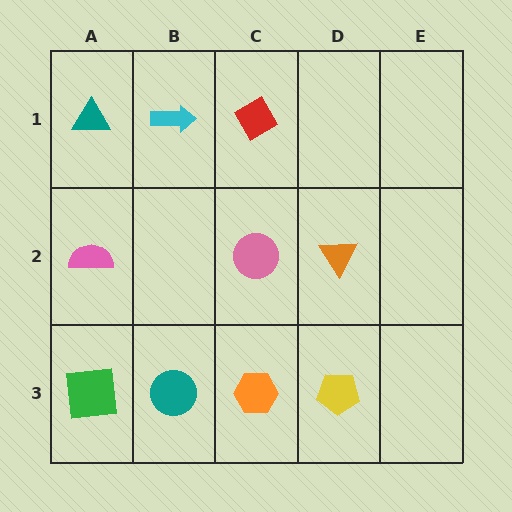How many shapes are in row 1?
3 shapes.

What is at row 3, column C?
An orange hexagon.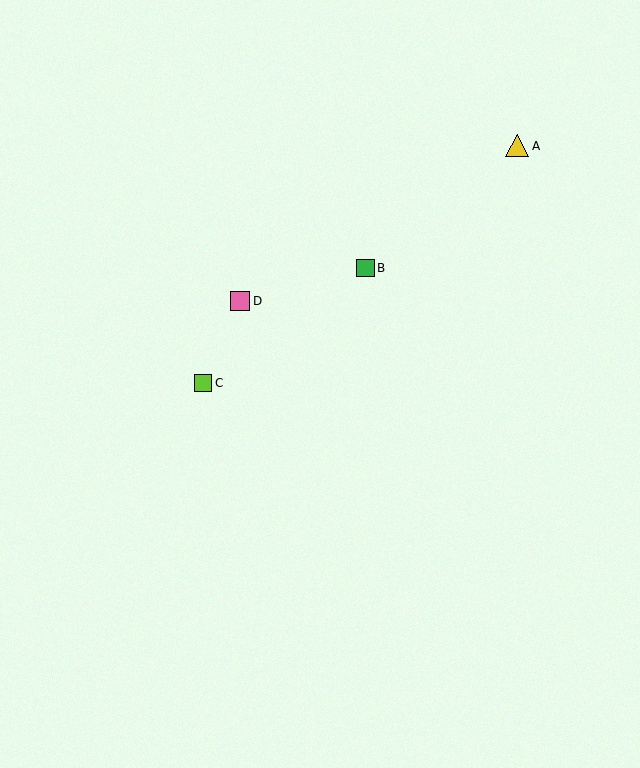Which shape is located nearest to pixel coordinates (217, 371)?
The lime square (labeled C) at (203, 383) is nearest to that location.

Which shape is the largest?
The yellow triangle (labeled A) is the largest.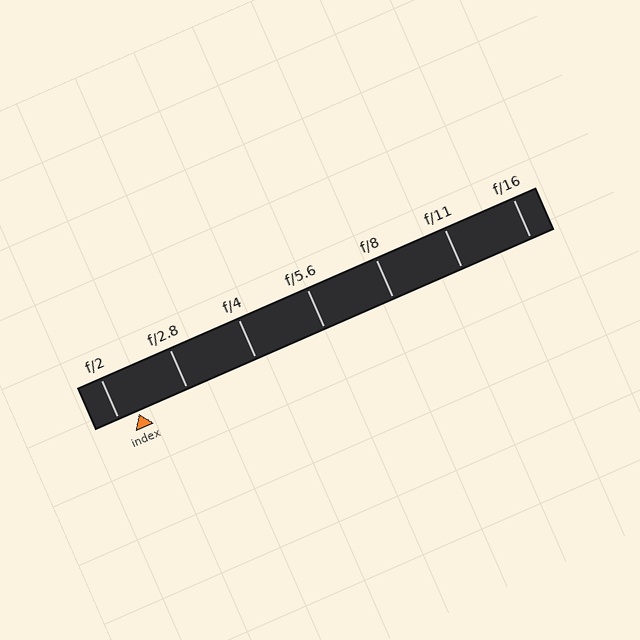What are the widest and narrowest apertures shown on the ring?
The widest aperture shown is f/2 and the narrowest is f/16.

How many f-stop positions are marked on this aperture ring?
There are 7 f-stop positions marked.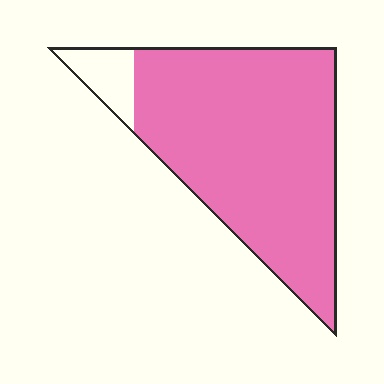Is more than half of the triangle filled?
Yes.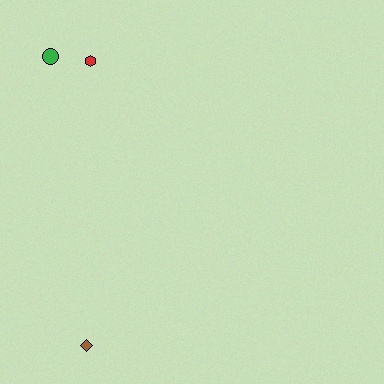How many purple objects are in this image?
There are no purple objects.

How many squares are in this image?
There are no squares.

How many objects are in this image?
There are 3 objects.